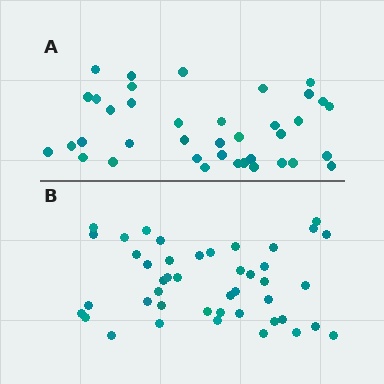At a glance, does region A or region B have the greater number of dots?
Region B (the bottom region) has more dots.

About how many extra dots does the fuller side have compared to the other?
Region B has about 6 more dots than region A.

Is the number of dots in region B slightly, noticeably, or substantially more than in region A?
Region B has only slightly more — the two regions are fairly close. The ratio is roughly 1.2 to 1.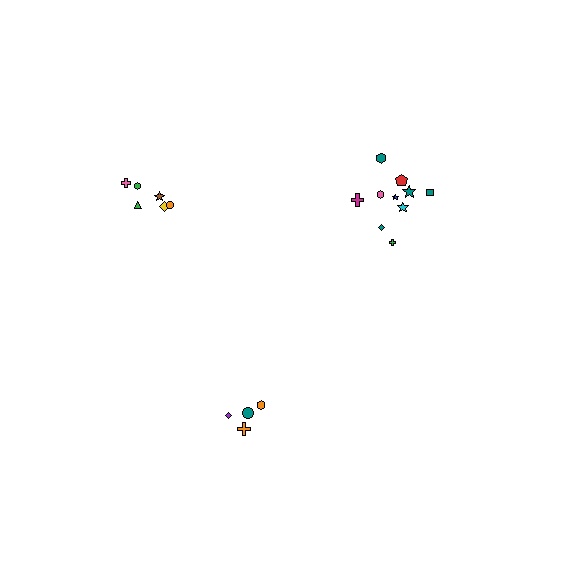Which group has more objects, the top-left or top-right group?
The top-right group.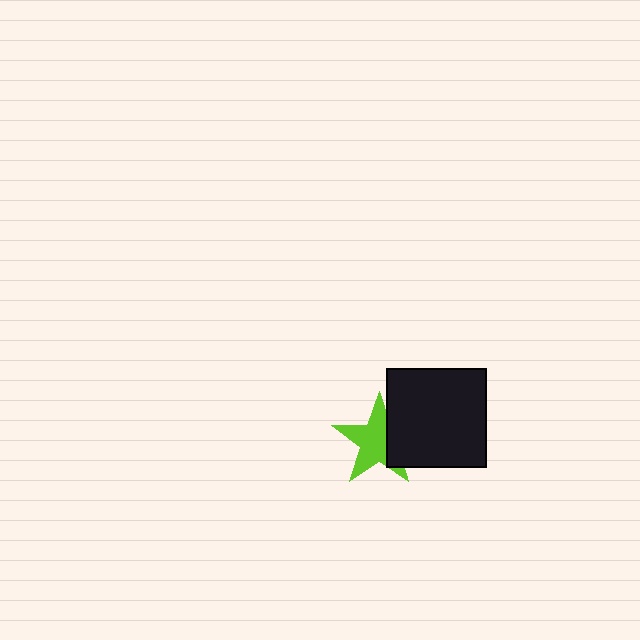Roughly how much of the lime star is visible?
Most of it is visible (roughly 67%).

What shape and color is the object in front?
The object in front is a black square.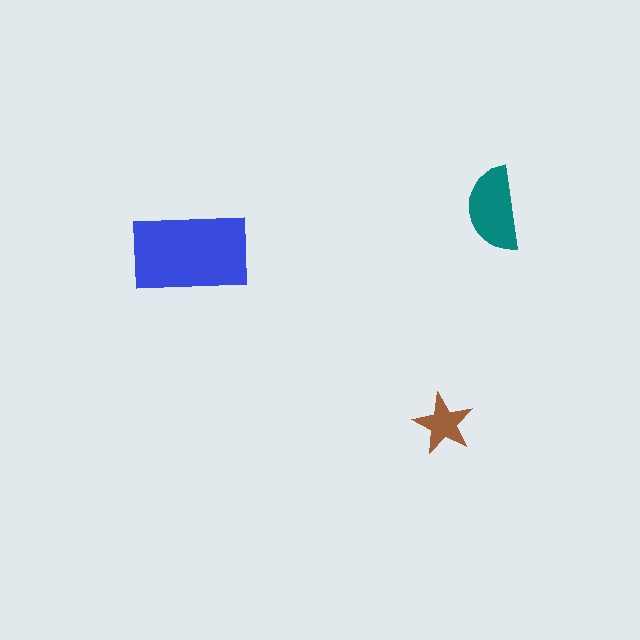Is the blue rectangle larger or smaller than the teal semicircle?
Larger.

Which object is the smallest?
The brown star.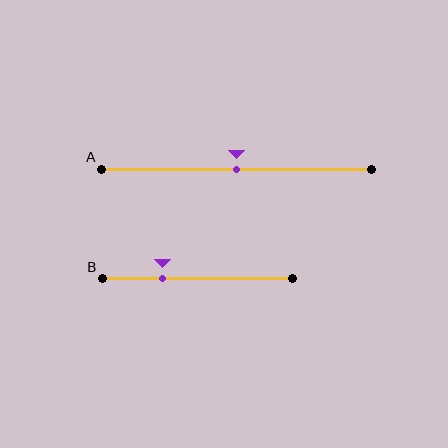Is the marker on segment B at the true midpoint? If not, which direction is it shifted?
No, the marker on segment B is shifted to the left by about 18% of the segment length.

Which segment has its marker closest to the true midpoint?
Segment A has its marker closest to the true midpoint.